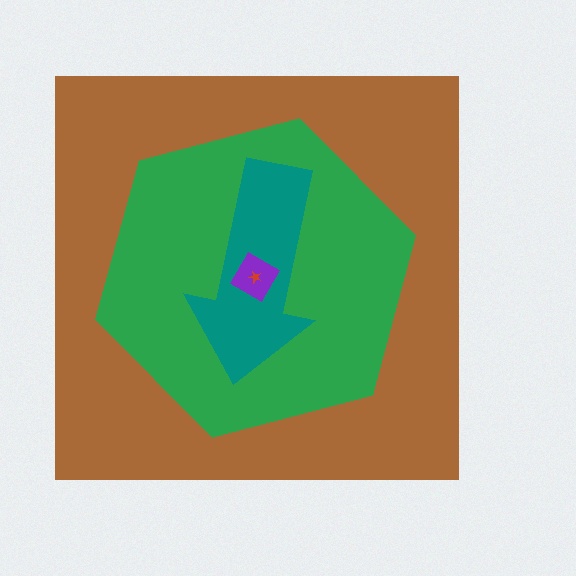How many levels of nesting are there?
5.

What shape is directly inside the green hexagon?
The teal arrow.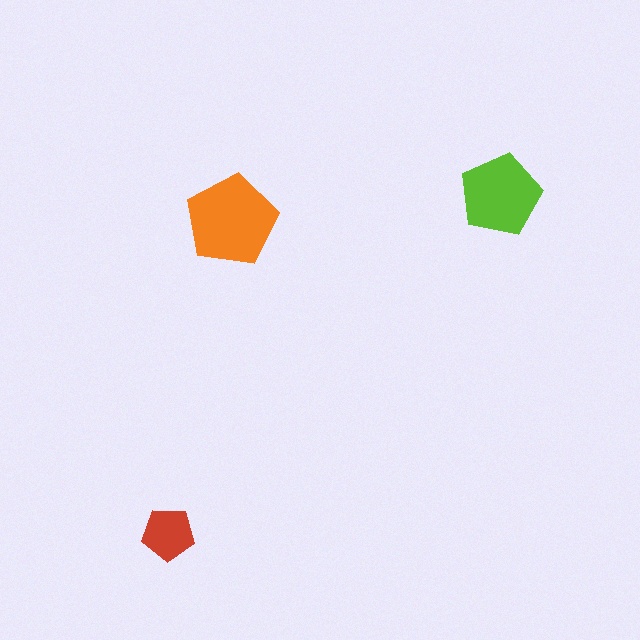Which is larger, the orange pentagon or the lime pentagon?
The orange one.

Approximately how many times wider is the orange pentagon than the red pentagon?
About 1.5 times wider.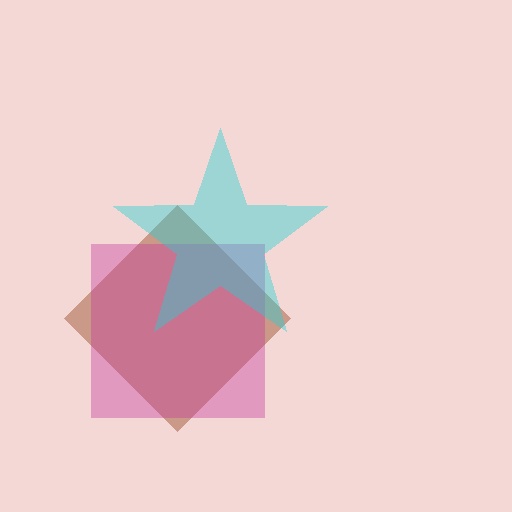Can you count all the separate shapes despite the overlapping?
Yes, there are 3 separate shapes.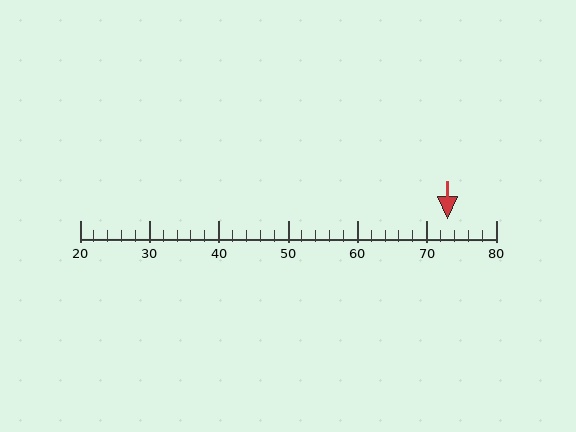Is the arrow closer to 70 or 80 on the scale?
The arrow is closer to 70.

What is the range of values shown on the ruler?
The ruler shows values from 20 to 80.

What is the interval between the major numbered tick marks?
The major tick marks are spaced 10 units apart.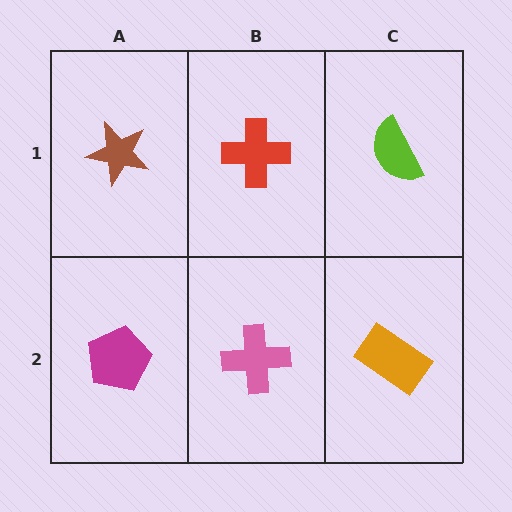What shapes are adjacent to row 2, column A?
A brown star (row 1, column A), a pink cross (row 2, column B).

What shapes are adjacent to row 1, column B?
A pink cross (row 2, column B), a brown star (row 1, column A), a lime semicircle (row 1, column C).